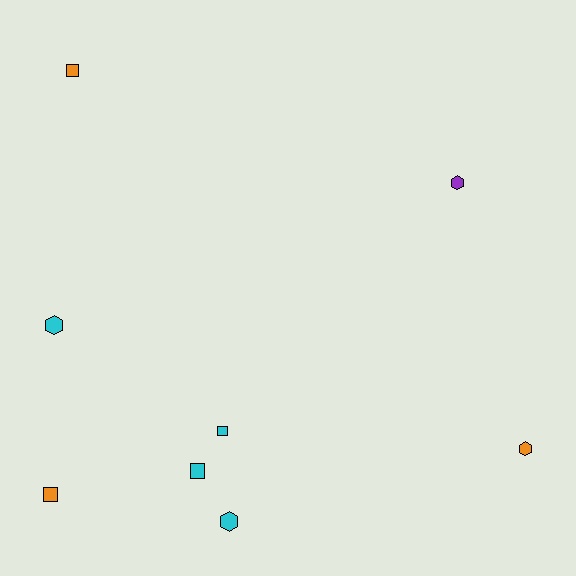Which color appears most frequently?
Cyan, with 4 objects.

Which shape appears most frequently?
Hexagon, with 4 objects.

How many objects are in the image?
There are 8 objects.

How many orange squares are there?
There are 2 orange squares.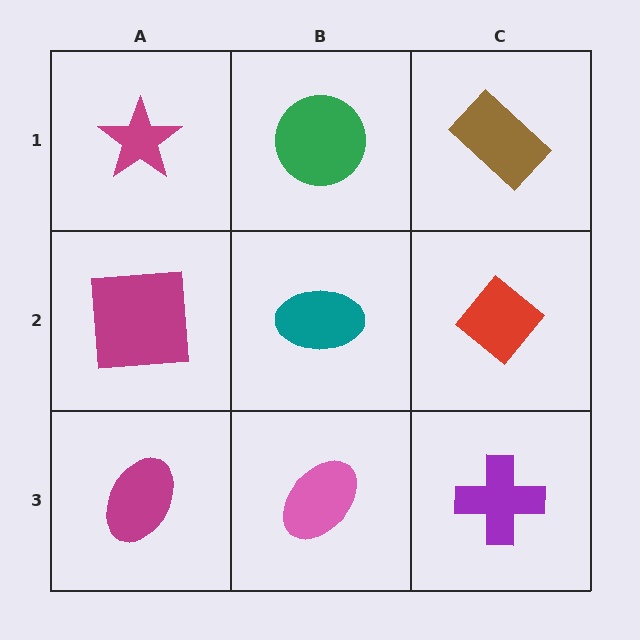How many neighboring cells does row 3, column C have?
2.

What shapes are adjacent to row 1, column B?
A teal ellipse (row 2, column B), a magenta star (row 1, column A), a brown rectangle (row 1, column C).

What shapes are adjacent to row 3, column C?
A red diamond (row 2, column C), a pink ellipse (row 3, column B).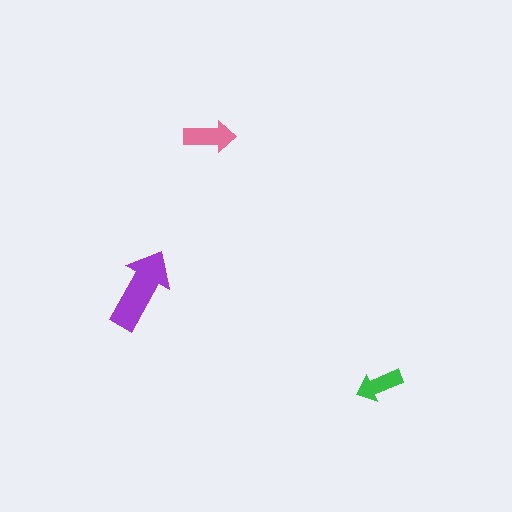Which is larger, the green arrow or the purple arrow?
The purple one.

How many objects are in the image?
There are 3 objects in the image.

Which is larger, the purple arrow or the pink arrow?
The purple one.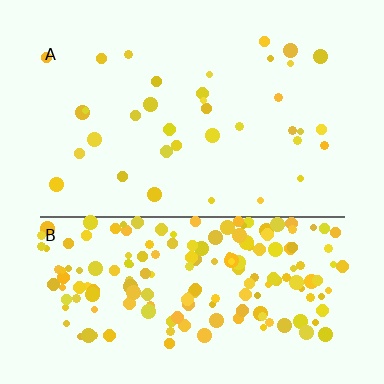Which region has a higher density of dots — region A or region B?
B (the bottom).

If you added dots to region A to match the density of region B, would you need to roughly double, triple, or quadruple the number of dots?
Approximately quadruple.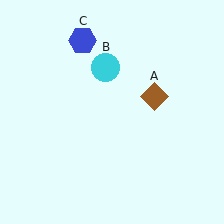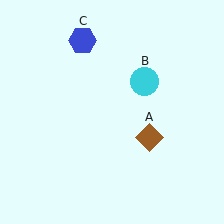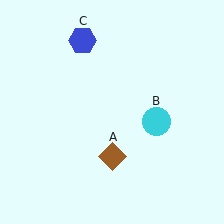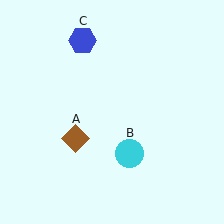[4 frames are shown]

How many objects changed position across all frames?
2 objects changed position: brown diamond (object A), cyan circle (object B).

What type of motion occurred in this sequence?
The brown diamond (object A), cyan circle (object B) rotated clockwise around the center of the scene.